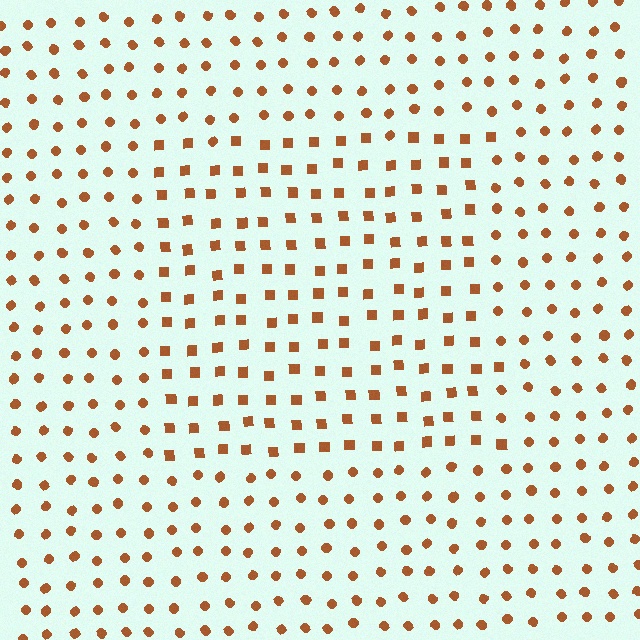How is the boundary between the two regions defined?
The boundary is defined by a change in element shape: squares inside vs. circles outside. All elements share the same color and spacing.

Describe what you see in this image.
The image is filled with small brown elements arranged in a uniform grid. A rectangle-shaped region contains squares, while the surrounding area contains circles. The boundary is defined purely by the change in element shape.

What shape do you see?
I see a rectangle.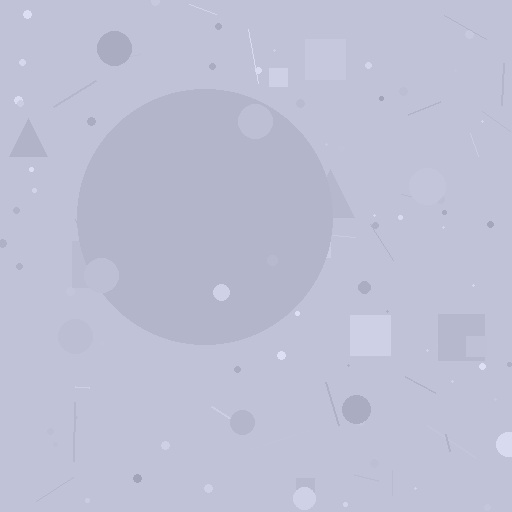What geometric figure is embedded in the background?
A circle is embedded in the background.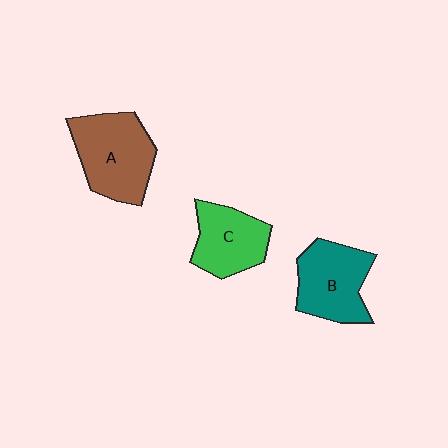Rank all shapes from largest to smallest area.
From largest to smallest: A (brown), B (teal), C (green).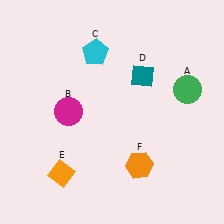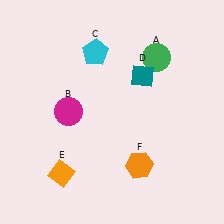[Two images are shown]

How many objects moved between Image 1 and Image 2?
1 object moved between the two images.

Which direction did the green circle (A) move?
The green circle (A) moved up.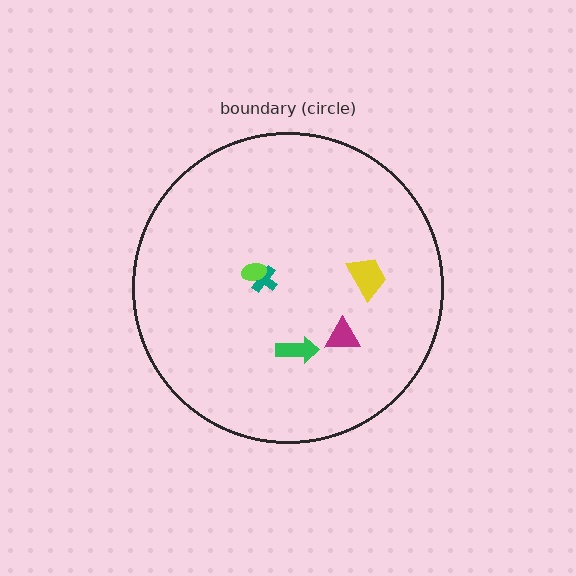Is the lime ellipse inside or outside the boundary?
Inside.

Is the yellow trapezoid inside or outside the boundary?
Inside.